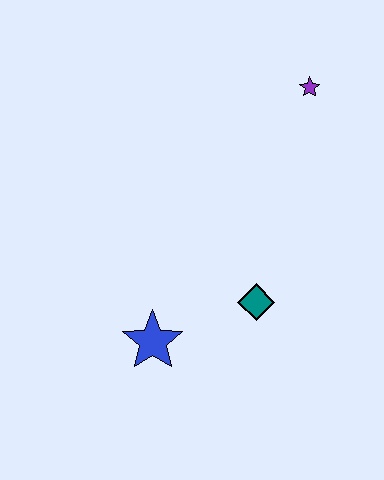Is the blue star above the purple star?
No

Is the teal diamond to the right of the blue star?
Yes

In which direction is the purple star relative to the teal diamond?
The purple star is above the teal diamond.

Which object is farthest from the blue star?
The purple star is farthest from the blue star.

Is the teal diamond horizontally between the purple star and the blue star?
Yes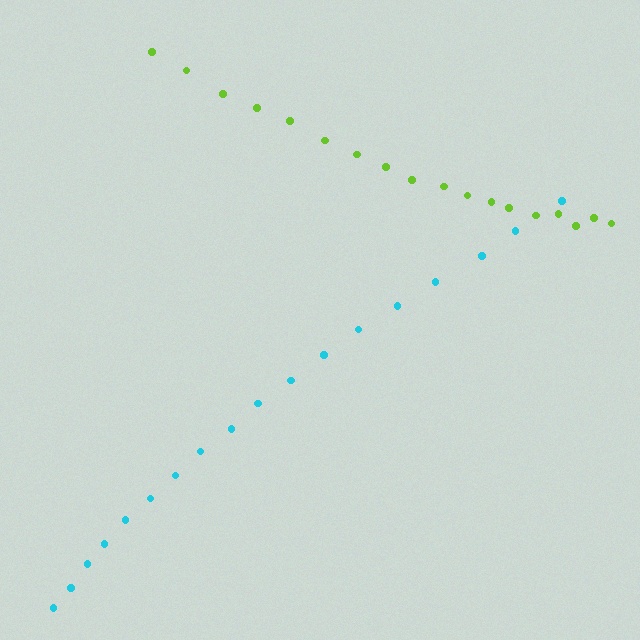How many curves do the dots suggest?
There are 2 distinct paths.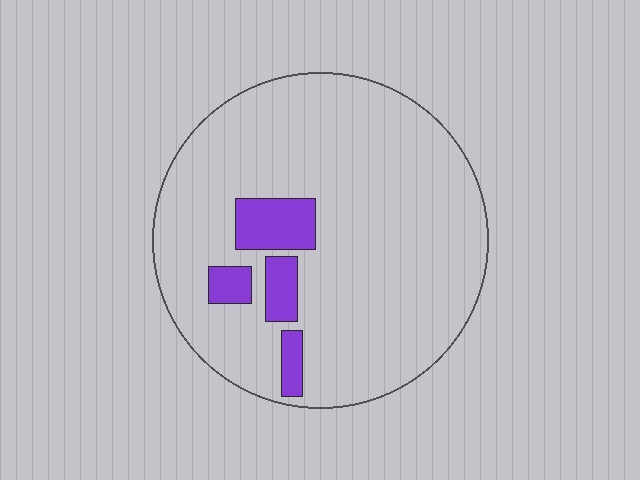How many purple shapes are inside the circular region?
4.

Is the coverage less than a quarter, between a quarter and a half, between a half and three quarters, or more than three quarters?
Less than a quarter.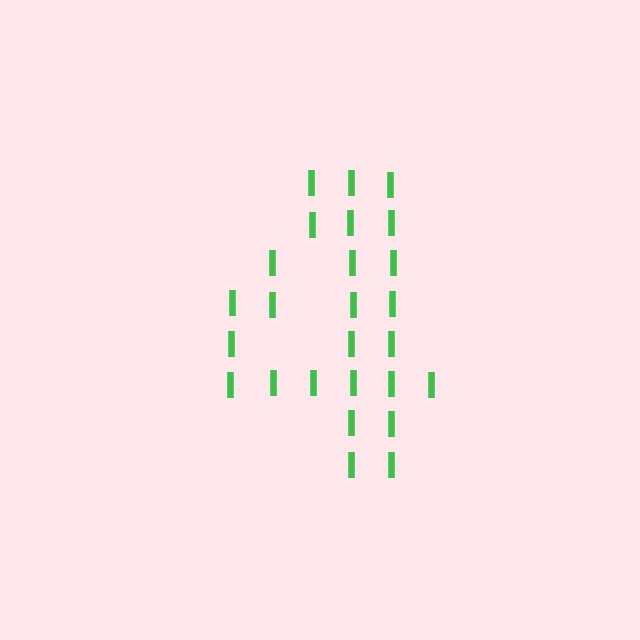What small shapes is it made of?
It is made of small letter I's.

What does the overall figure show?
The overall figure shows the digit 4.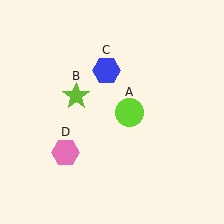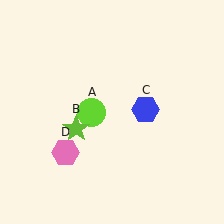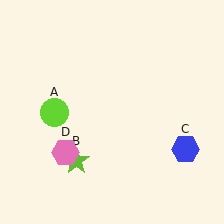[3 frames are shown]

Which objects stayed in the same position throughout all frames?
Pink hexagon (object D) remained stationary.